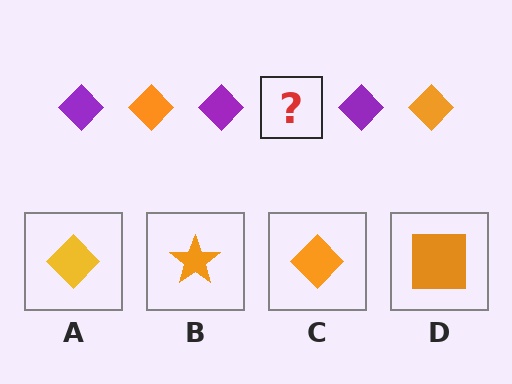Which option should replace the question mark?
Option C.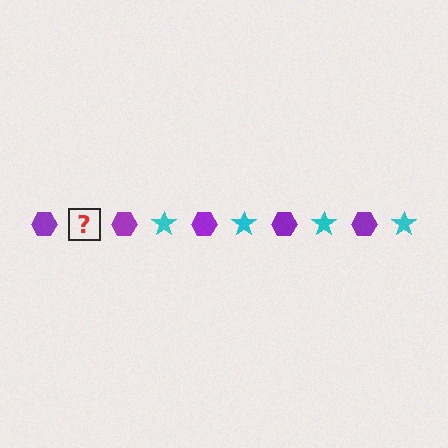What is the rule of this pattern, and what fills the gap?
The rule is that the pattern alternates between purple hexagon and cyan star. The gap should be filled with a cyan star.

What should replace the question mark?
The question mark should be replaced with a cyan star.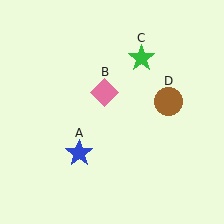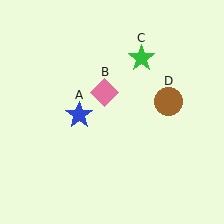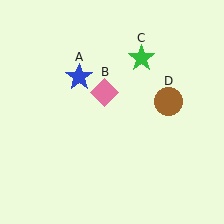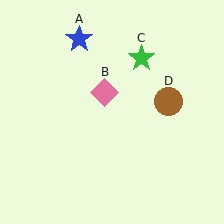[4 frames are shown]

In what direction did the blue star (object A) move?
The blue star (object A) moved up.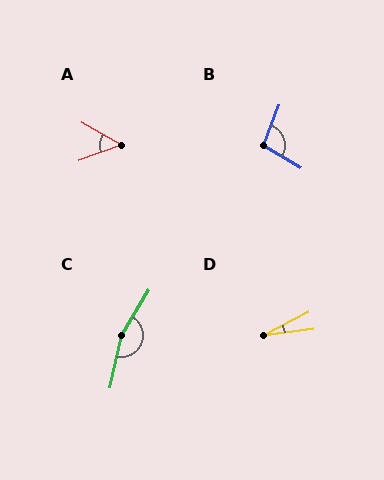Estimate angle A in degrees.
Approximately 50 degrees.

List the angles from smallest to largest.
D (20°), A (50°), B (100°), C (161°).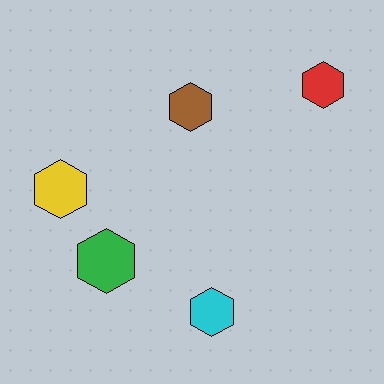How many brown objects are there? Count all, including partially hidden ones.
There is 1 brown object.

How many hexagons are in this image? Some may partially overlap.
There are 5 hexagons.